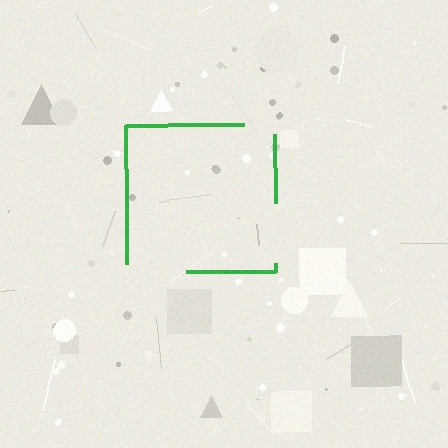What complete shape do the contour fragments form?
The contour fragments form a square.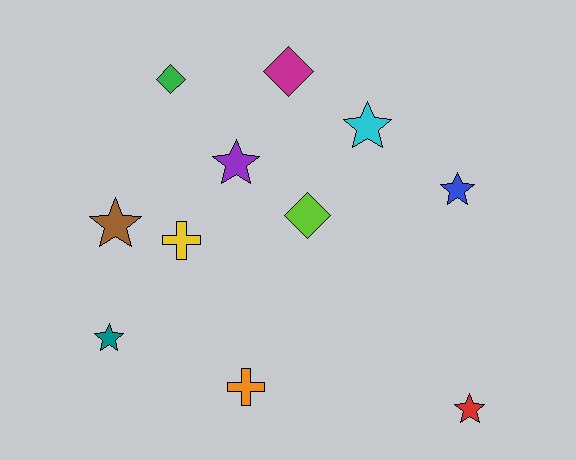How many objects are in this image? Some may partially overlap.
There are 11 objects.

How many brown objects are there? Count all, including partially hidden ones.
There is 1 brown object.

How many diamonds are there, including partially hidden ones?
There are 3 diamonds.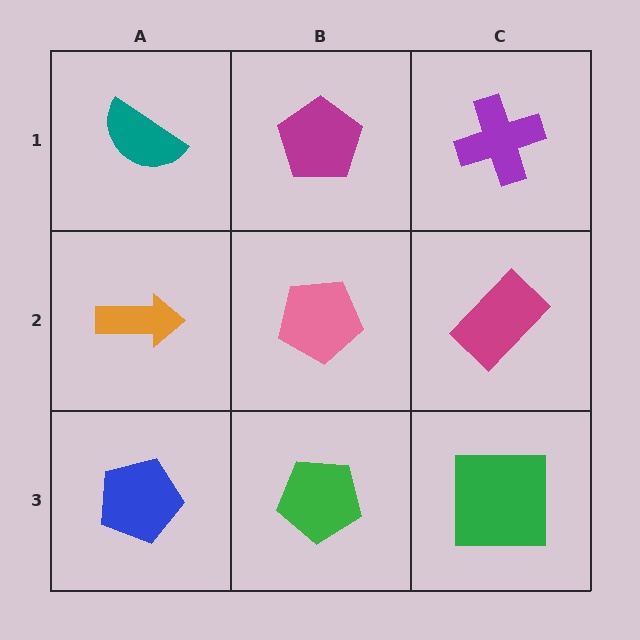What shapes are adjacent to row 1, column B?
A pink pentagon (row 2, column B), a teal semicircle (row 1, column A), a purple cross (row 1, column C).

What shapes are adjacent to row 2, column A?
A teal semicircle (row 1, column A), a blue pentagon (row 3, column A), a pink pentagon (row 2, column B).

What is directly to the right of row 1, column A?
A magenta pentagon.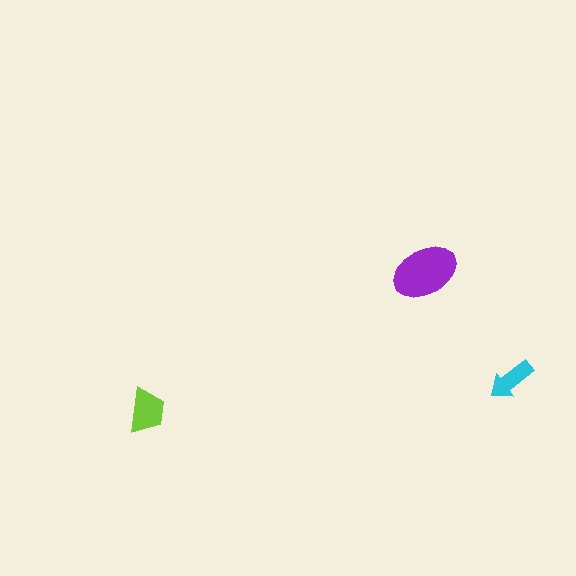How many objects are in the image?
There are 3 objects in the image.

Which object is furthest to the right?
The cyan arrow is rightmost.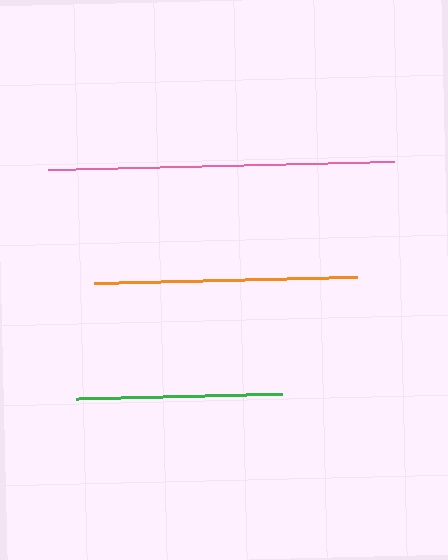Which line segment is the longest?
The pink line is the longest at approximately 346 pixels.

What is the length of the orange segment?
The orange segment is approximately 263 pixels long.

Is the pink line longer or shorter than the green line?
The pink line is longer than the green line.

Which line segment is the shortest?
The green line is the shortest at approximately 207 pixels.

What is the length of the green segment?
The green segment is approximately 207 pixels long.